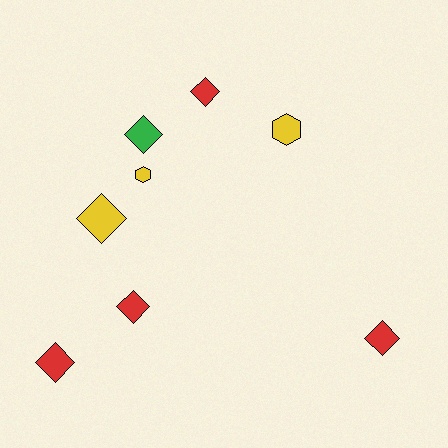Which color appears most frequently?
Red, with 4 objects.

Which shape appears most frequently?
Diamond, with 6 objects.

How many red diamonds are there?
There are 4 red diamonds.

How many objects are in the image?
There are 8 objects.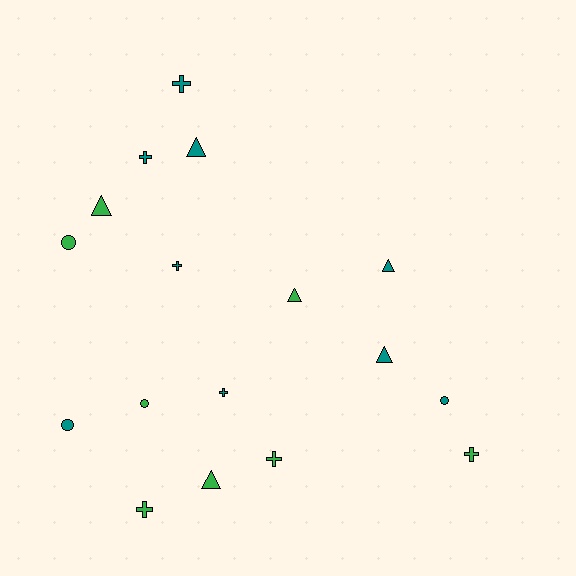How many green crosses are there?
There are 3 green crosses.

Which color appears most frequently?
Teal, with 9 objects.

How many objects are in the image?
There are 17 objects.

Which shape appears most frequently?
Cross, with 7 objects.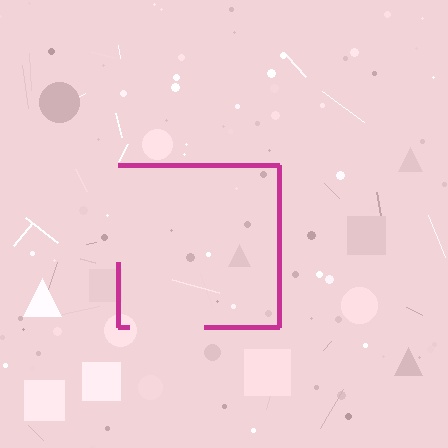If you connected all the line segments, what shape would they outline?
They would outline a square.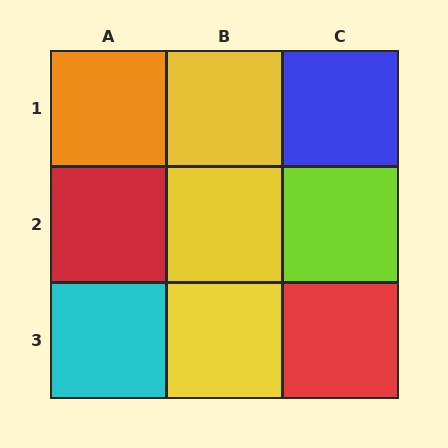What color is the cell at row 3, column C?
Red.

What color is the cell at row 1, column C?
Blue.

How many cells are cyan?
1 cell is cyan.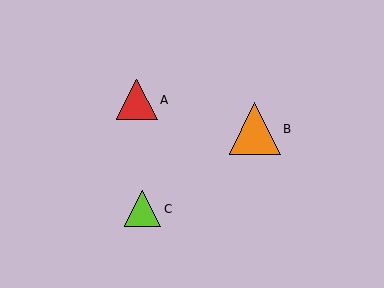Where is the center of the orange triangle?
The center of the orange triangle is at (255, 129).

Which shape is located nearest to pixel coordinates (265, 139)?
The orange triangle (labeled B) at (255, 129) is nearest to that location.